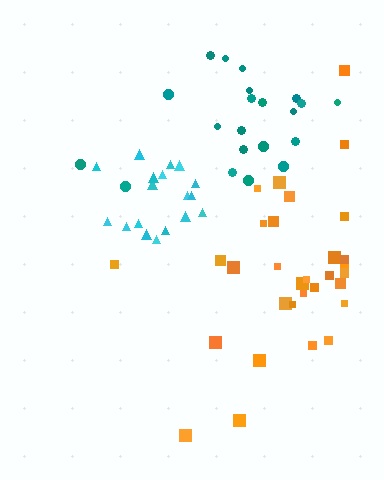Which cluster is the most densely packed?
Cyan.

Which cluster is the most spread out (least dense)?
Orange.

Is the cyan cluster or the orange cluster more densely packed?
Cyan.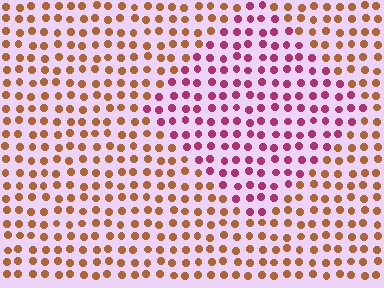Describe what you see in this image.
The image is filled with small brown elements in a uniform arrangement. A diamond-shaped region is visible where the elements are tinted to a slightly different hue, forming a subtle color boundary.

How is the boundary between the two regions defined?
The boundary is defined purely by a slight shift in hue (about 53 degrees). Spacing, size, and orientation are identical on both sides.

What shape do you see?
I see a diamond.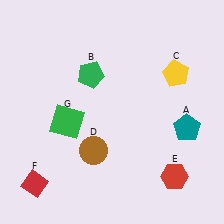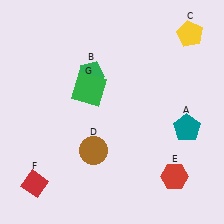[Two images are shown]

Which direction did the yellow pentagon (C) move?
The yellow pentagon (C) moved up.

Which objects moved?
The objects that moved are: the yellow pentagon (C), the green square (G).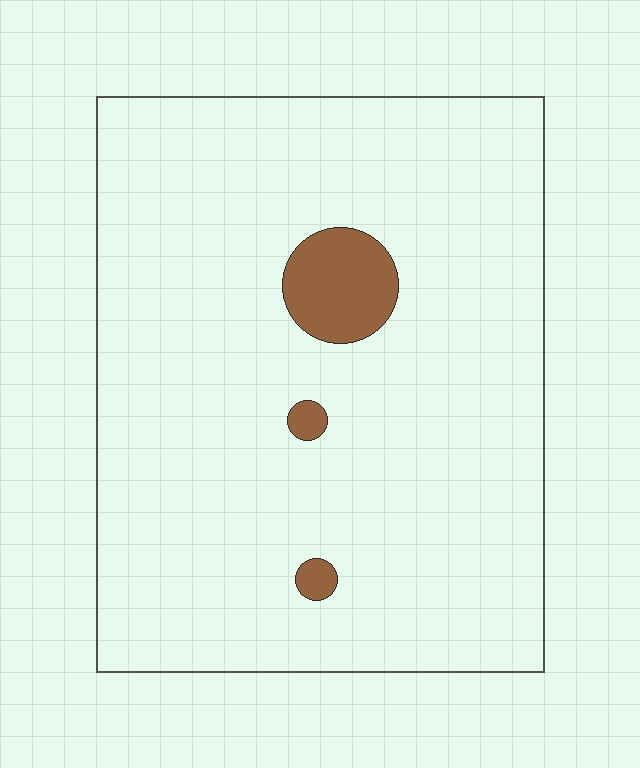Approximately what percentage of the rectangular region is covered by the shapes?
Approximately 5%.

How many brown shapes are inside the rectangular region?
3.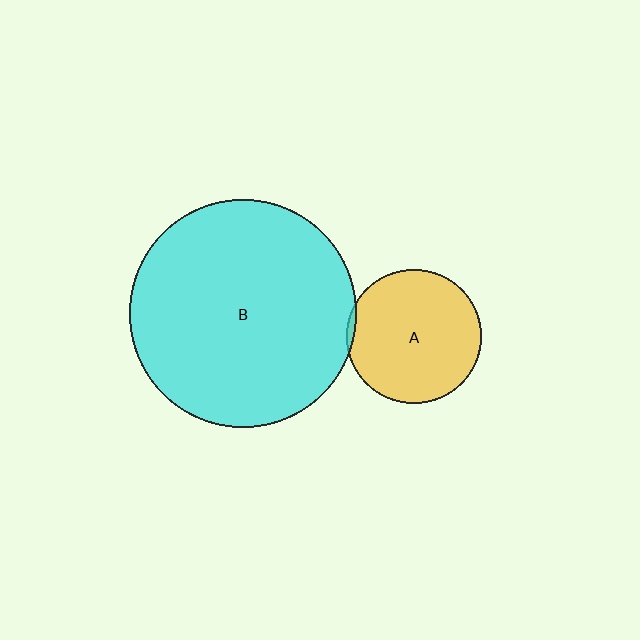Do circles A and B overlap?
Yes.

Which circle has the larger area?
Circle B (cyan).